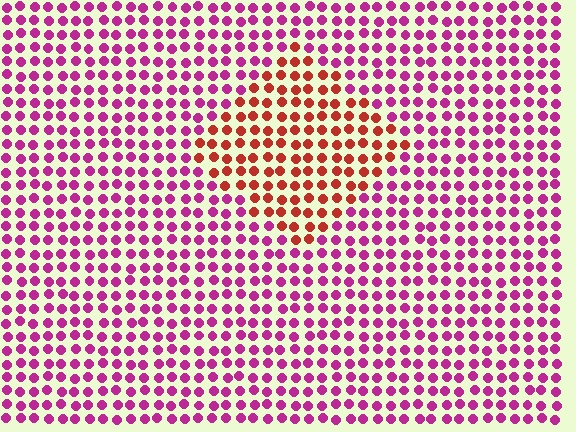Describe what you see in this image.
The image is filled with small magenta elements in a uniform arrangement. A diamond-shaped region is visible where the elements are tinted to a slightly different hue, forming a subtle color boundary.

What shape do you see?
I see a diamond.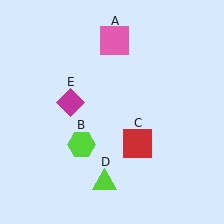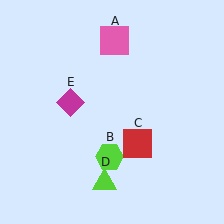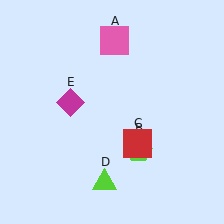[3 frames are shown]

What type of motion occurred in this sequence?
The lime hexagon (object B) rotated counterclockwise around the center of the scene.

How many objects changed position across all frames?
1 object changed position: lime hexagon (object B).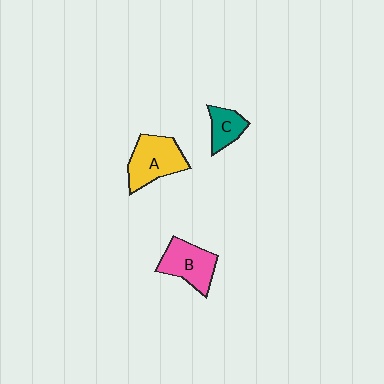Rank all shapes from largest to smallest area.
From largest to smallest: A (yellow), B (pink), C (teal).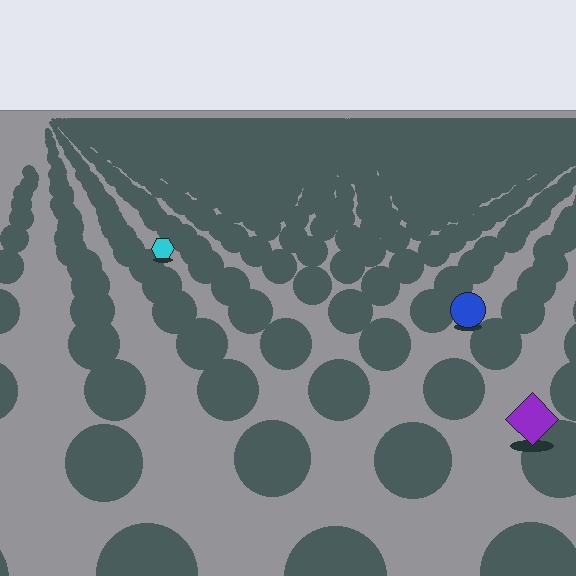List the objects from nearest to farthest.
From nearest to farthest: the purple diamond, the blue circle, the cyan hexagon.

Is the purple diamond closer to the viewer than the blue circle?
Yes. The purple diamond is closer — you can tell from the texture gradient: the ground texture is coarser near it.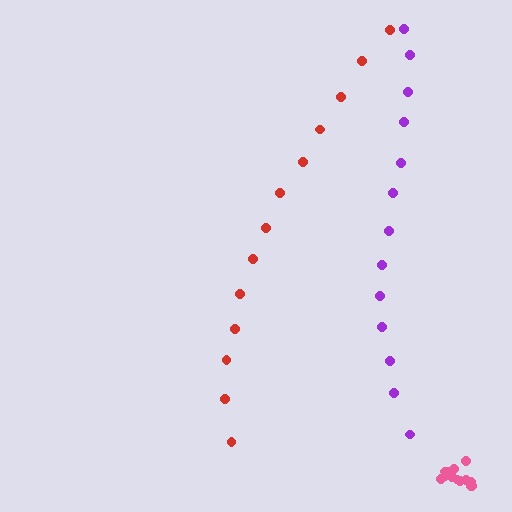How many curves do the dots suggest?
There are 3 distinct paths.